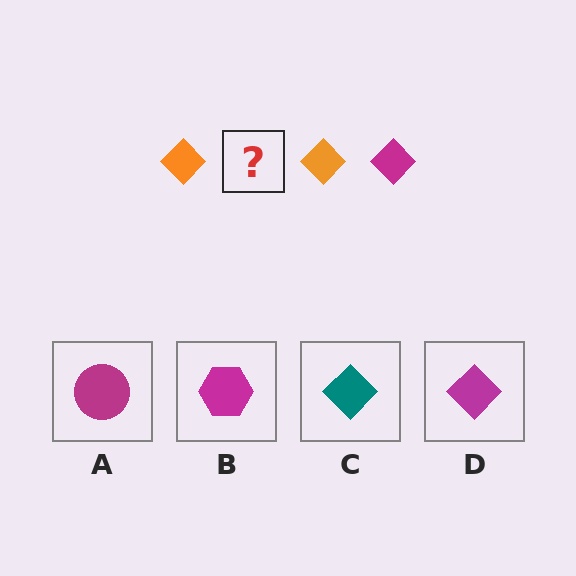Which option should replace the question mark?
Option D.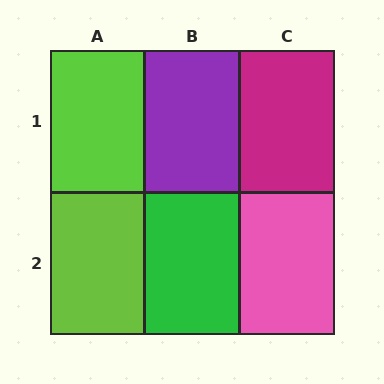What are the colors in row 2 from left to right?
Lime, green, pink.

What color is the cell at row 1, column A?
Lime.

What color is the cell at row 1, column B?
Purple.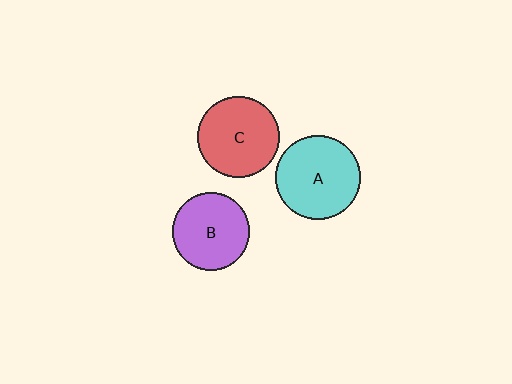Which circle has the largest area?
Circle A (cyan).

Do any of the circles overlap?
No, none of the circles overlap.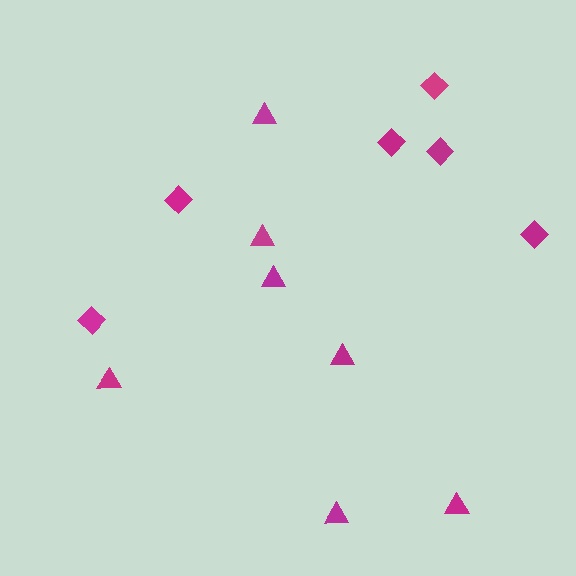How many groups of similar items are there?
There are 2 groups: one group of triangles (7) and one group of diamonds (6).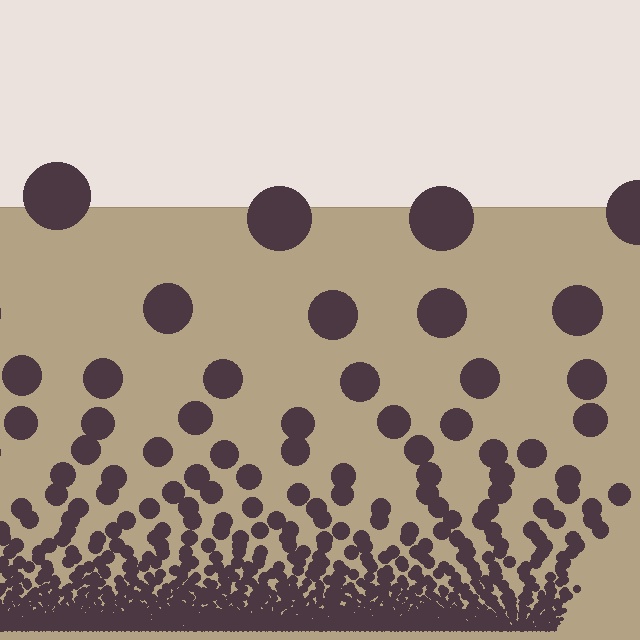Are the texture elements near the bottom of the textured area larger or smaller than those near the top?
Smaller. The gradient is inverted — elements near the bottom are smaller and denser.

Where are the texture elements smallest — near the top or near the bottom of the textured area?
Near the bottom.